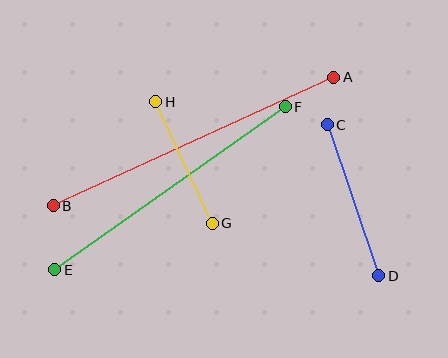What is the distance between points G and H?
The distance is approximately 134 pixels.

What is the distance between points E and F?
The distance is approximately 283 pixels.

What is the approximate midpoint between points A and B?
The midpoint is at approximately (193, 142) pixels.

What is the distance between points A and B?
The distance is approximately 309 pixels.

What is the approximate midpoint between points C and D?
The midpoint is at approximately (353, 200) pixels.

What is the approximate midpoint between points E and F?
The midpoint is at approximately (170, 188) pixels.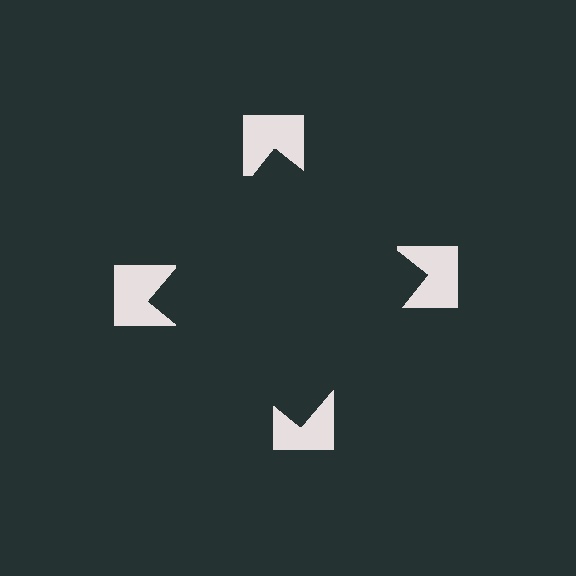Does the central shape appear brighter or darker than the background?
It typically appears slightly darker than the background, even though no actual brightness change is drawn.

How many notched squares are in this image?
There are 4 — one at each vertex of the illusory square.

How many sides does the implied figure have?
4 sides.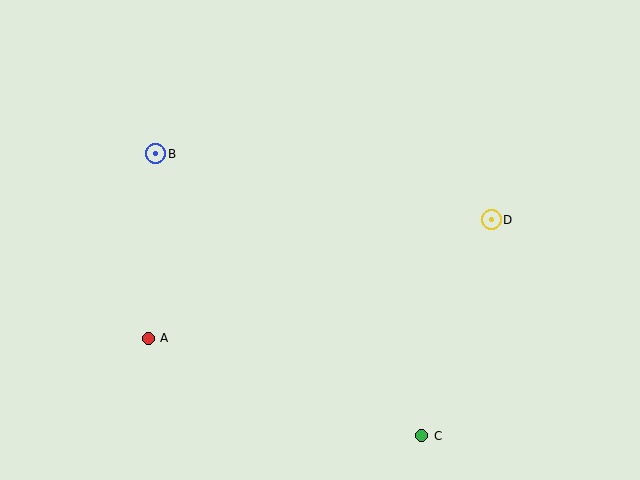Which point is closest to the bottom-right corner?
Point C is closest to the bottom-right corner.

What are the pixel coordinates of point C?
Point C is at (422, 436).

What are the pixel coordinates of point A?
Point A is at (148, 338).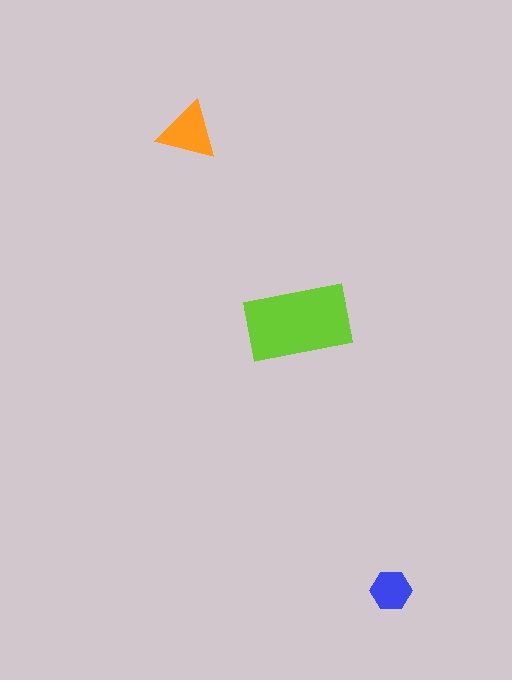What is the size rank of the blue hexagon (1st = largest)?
3rd.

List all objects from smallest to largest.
The blue hexagon, the orange triangle, the lime rectangle.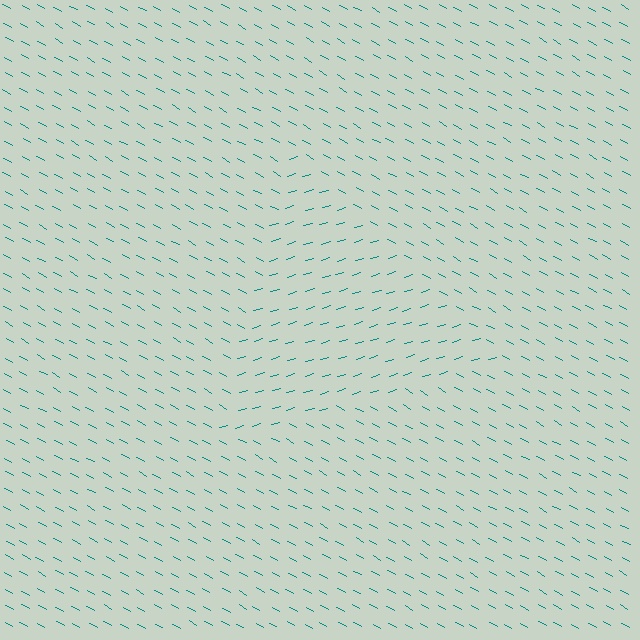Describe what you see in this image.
The image is filled with small teal line segments. A triangle region in the image has lines oriented differently from the surrounding lines, creating a visible texture boundary.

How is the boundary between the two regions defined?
The boundary is defined purely by a change in line orientation (approximately 45 degrees difference). All lines are the same color and thickness.